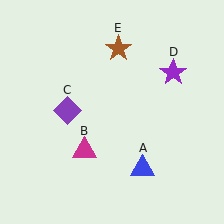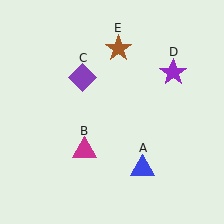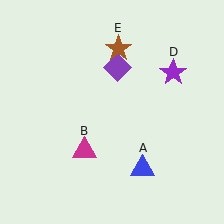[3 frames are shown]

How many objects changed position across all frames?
1 object changed position: purple diamond (object C).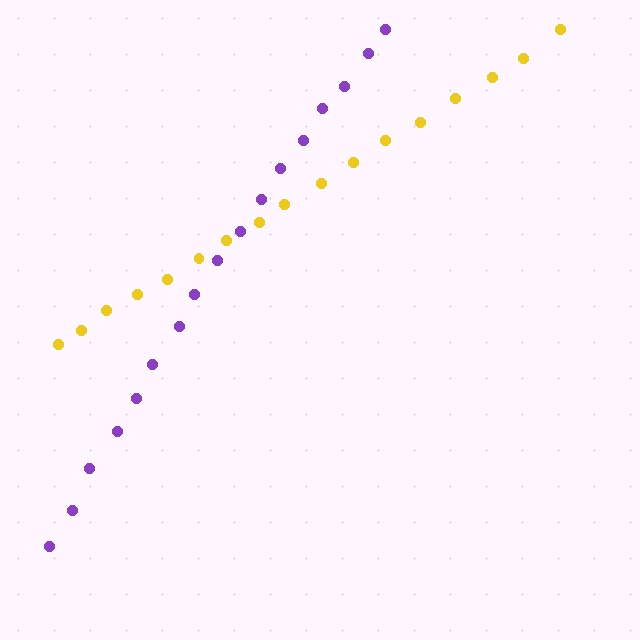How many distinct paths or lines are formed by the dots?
There are 2 distinct paths.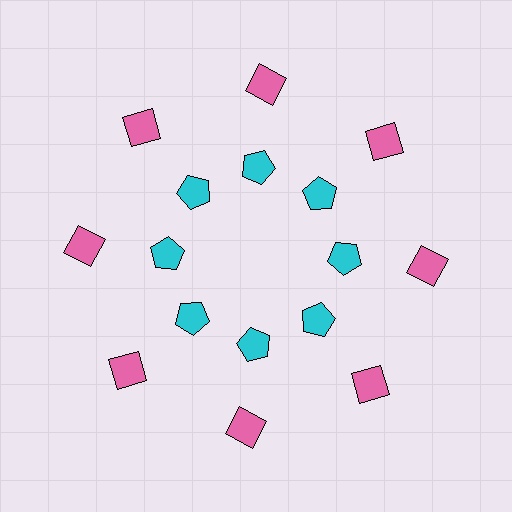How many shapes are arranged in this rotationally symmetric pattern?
There are 16 shapes, arranged in 8 groups of 2.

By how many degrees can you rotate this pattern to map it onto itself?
The pattern maps onto itself every 45 degrees of rotation.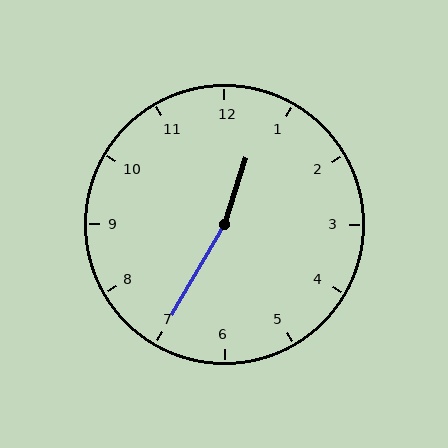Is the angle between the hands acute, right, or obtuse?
It is obtuse.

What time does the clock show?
12:35.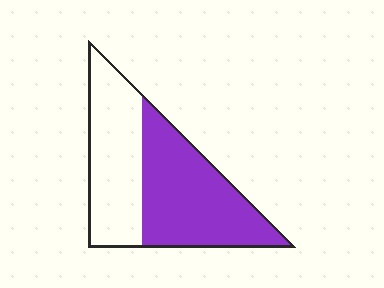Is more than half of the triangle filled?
Yes.